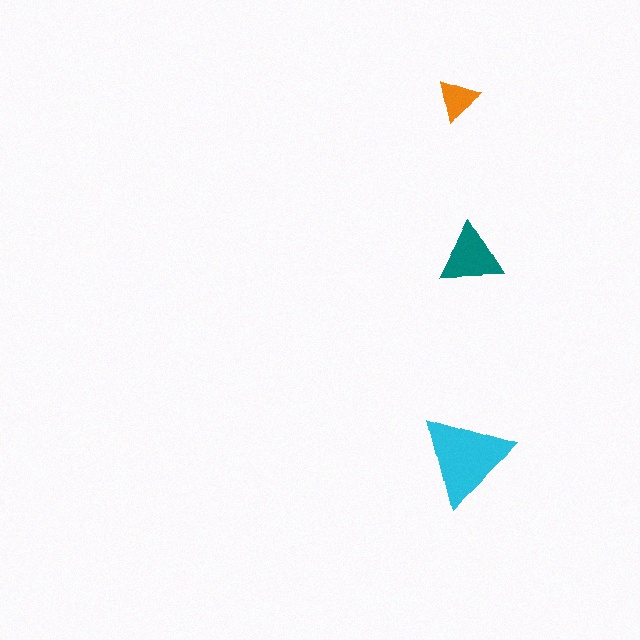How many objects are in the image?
There are 3 objects in the image.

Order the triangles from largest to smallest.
the cyan one, the teal one, the orange one.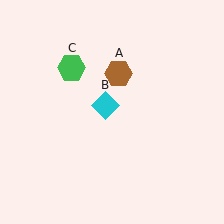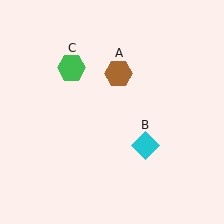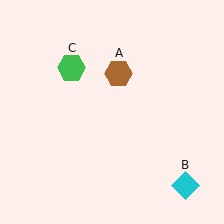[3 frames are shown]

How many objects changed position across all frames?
1 object changed position: cyan diamond (object B).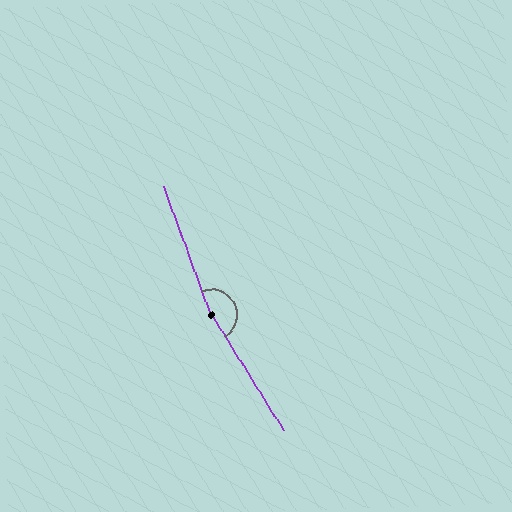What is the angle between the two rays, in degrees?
Approximately 168 degrees.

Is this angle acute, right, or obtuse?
It is obtuse.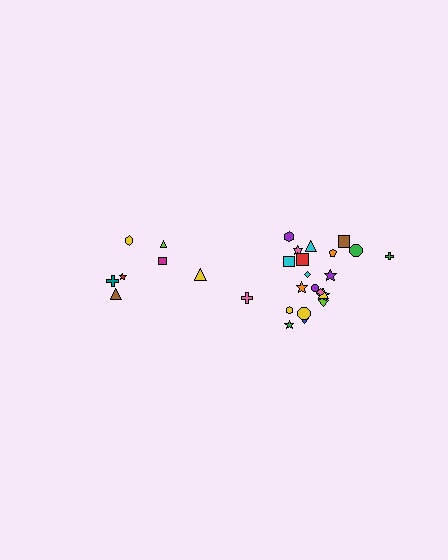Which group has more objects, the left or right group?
The right group.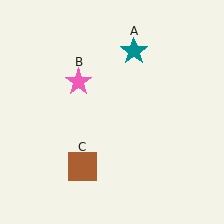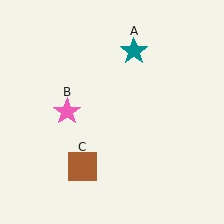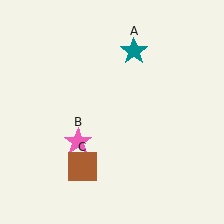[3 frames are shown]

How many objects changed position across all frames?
1 object changed position: pink star (object B).